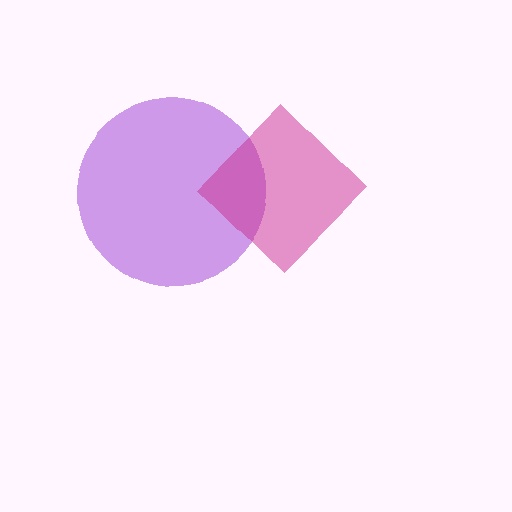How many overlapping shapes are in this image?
There are 2 overlapping shapes in the image.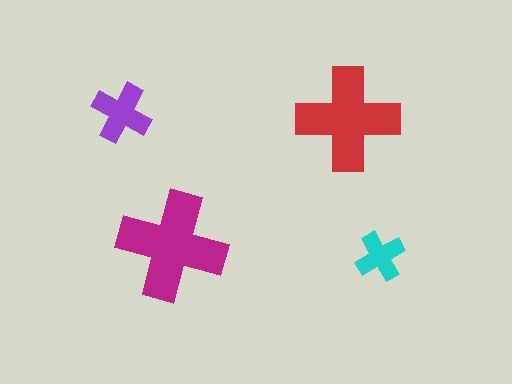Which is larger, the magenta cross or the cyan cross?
The magenta one.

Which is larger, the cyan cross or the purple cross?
The purple one.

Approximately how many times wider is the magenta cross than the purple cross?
About 2 times wider.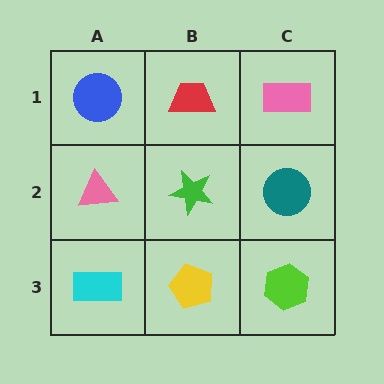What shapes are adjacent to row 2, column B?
A red trapezoid (row 1, column B), a yellow pentagon (row 3, column B), a pink triangle (row 2, column A), a teal circle (row 2, column C).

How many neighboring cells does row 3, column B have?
3.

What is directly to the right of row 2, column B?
A teal circle.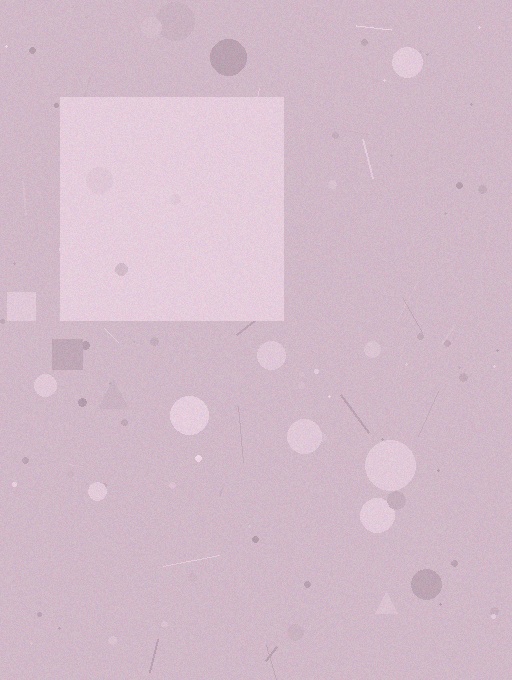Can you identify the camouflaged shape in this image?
The camouflaged shape is a square.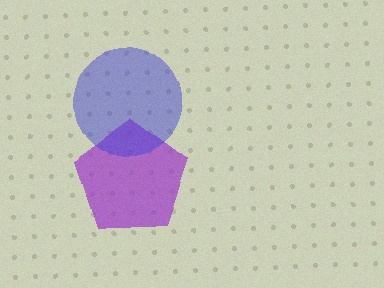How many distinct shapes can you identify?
There are 2 distinct shapes: a purple pentagon, a blue circle.